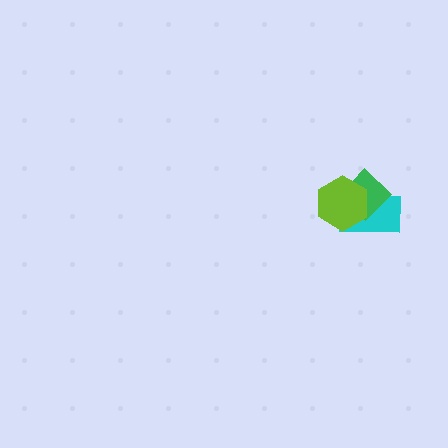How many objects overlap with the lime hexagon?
2 objects overlap with the lime hexagon.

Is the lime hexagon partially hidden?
No, no other shape covers it.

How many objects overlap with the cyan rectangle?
2 objects overlap with the cyan rectangle.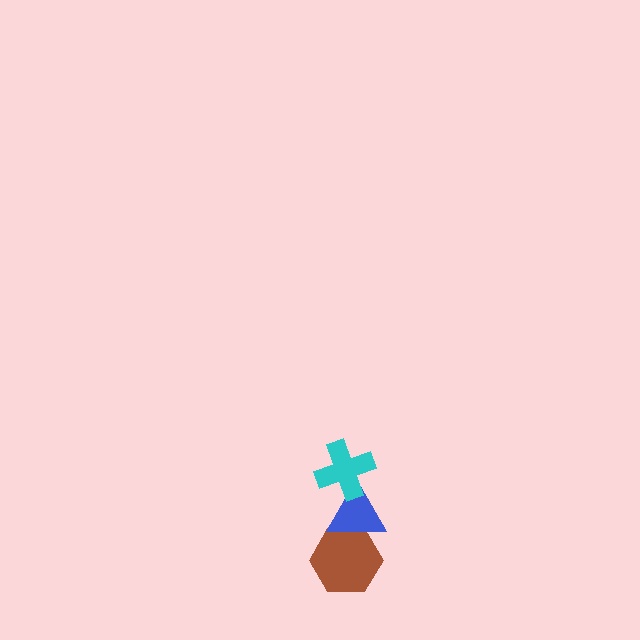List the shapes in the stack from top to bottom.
From top to bottom: the cyan cross, the blue triangle, the brown hexagon.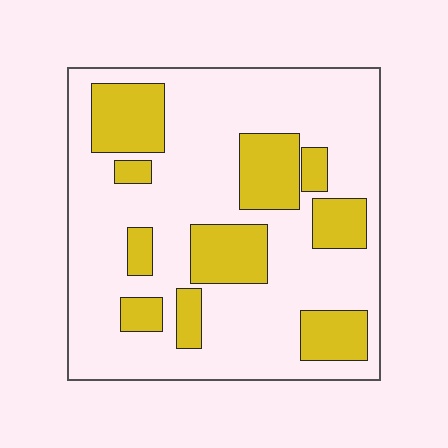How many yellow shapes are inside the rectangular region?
10.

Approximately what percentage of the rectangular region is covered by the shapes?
Approximately 30%.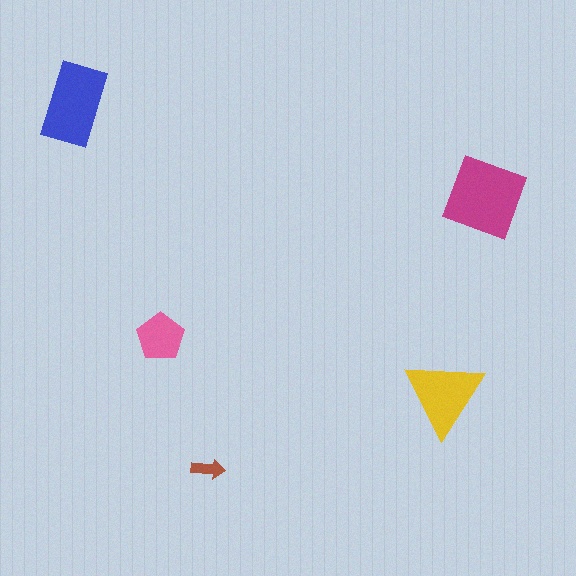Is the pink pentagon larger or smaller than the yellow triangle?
Smaller.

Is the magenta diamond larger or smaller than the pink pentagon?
Larger.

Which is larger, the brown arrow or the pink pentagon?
The pink pentagon.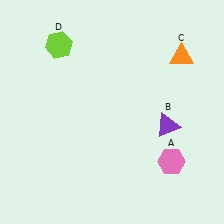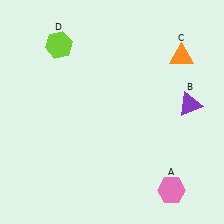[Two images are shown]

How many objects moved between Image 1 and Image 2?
2 objects moved between the two images.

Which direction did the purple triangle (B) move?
The purple triangle (B) moved right.